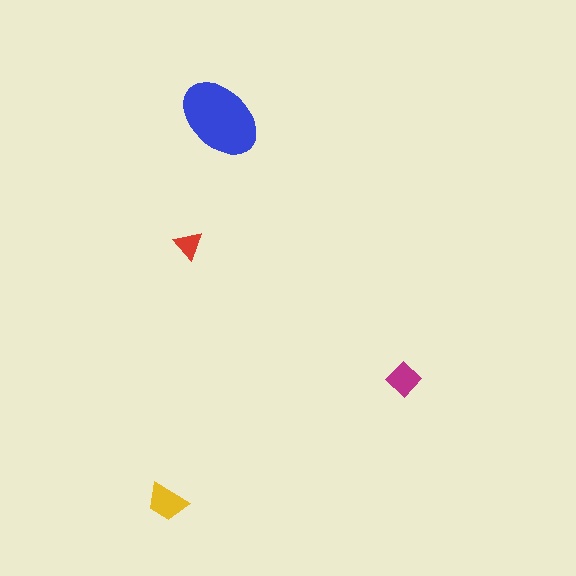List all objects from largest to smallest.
The blue ellipse, the yellow trapezoid, the magenta diamond, the red triangle.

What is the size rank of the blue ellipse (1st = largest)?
1st.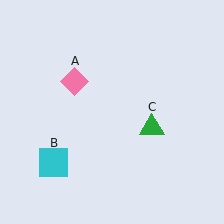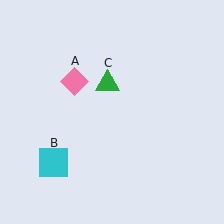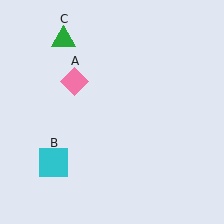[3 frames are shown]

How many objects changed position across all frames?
1 object changed position: green triangle (object C).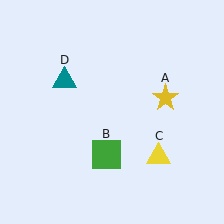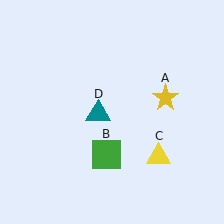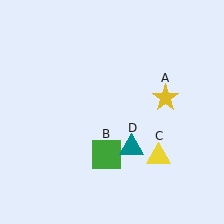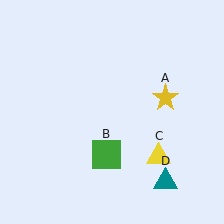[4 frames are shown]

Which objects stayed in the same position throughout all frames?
Yellow star (object A) and green square (object B) and yellow triangle (object C) remained stationary.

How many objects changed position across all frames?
1 object changed position: teal triangle (object D).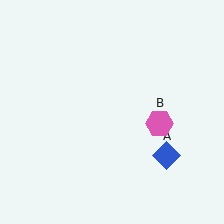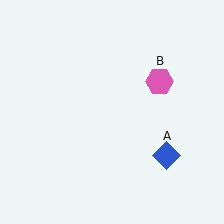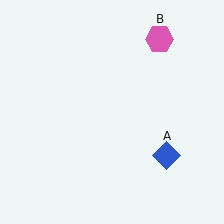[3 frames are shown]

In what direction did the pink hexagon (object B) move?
The pink hexagon (object B) moved up.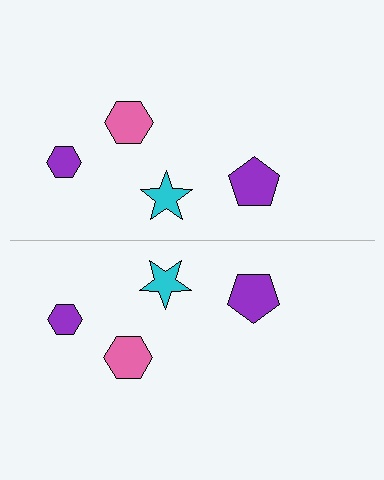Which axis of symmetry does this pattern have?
The pattern has a horizontal axis of symmetry running through the center of the image.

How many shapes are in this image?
There are 8 shapes in this image.